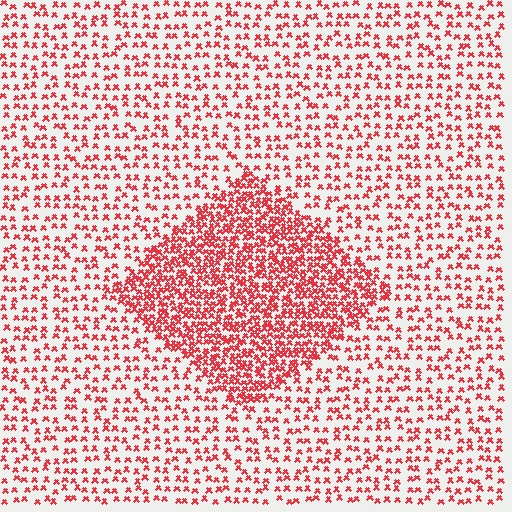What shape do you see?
I see a diamond.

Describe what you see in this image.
The image contains small red elements arranged at two different densities. A diamond-shaped region is visible where the elements are more densely packed than the surrounding area.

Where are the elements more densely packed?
The elements are more densely packed inside the diamond boundary.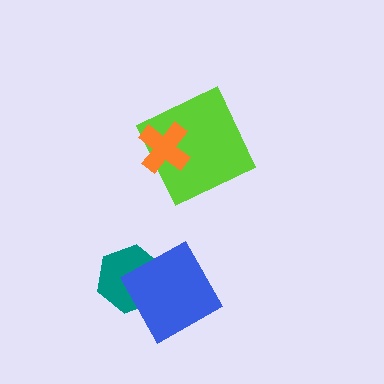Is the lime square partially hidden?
Yes, it is partially covered by another shape.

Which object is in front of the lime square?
The orange cross is in front of the lime square.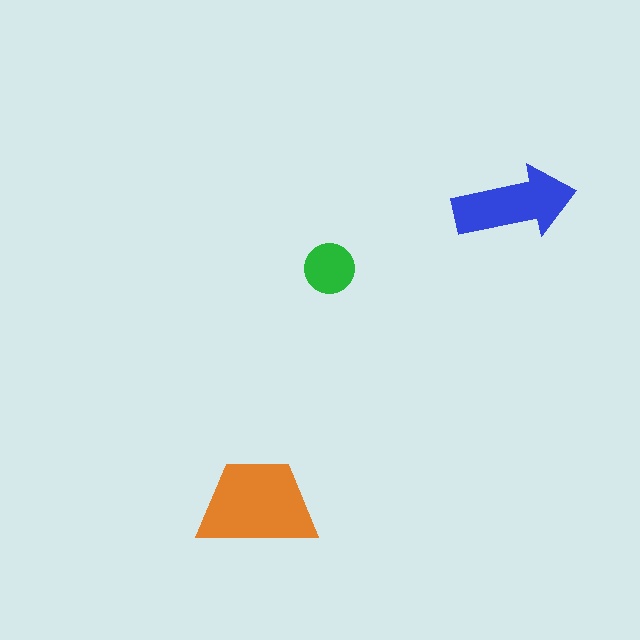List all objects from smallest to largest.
The green circle, the blue arrow, the orange trapezoid.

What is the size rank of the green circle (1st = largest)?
3rd.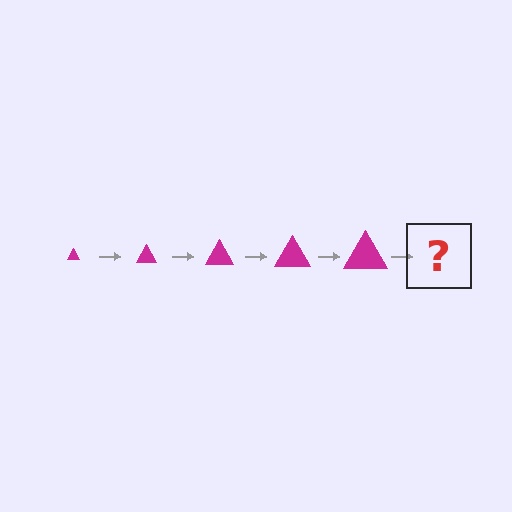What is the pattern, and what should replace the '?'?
The pattern is that the triangle gets progressively larger each step. The '?' should be a magenta triangle, larger than the previous one.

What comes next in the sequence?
The next element should be a magenta triangle, larger than the previous one.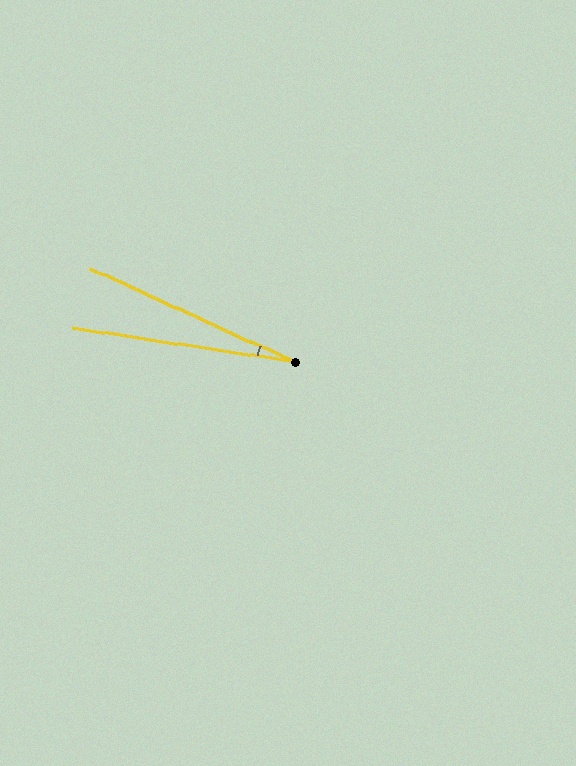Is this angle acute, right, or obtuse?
It is acute.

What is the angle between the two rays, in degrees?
Approximately 16 degrees.